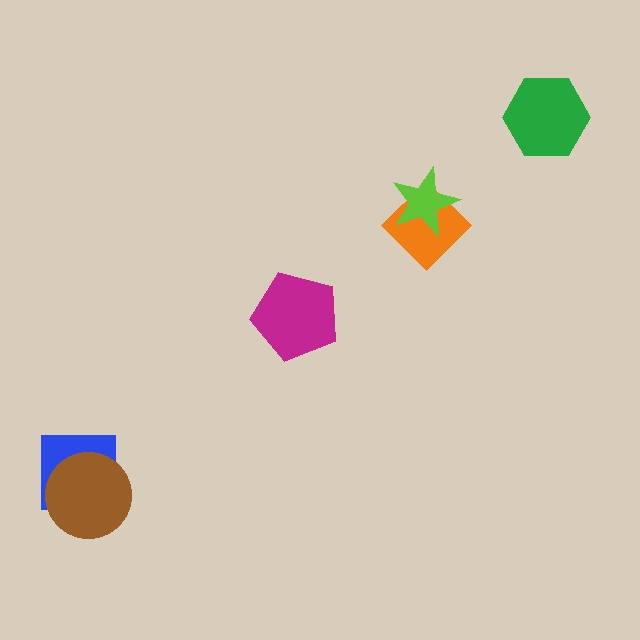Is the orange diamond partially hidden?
Yes, it is partially covered by another shape.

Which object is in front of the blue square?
The brown circle is in front of the blue square.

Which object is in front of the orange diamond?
The lime star is in front of the orange diamond.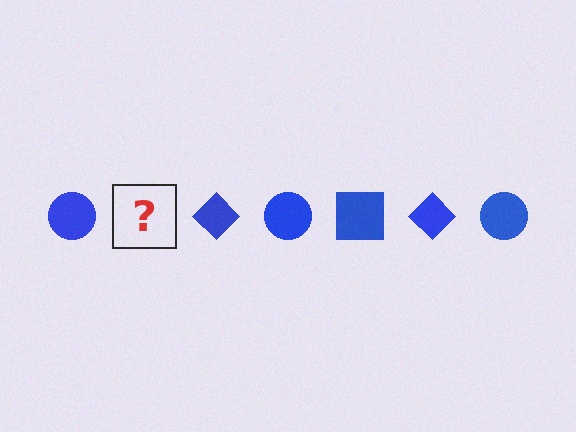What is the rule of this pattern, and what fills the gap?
The rule is that the pattern cycles through circle, square, diamond shapes in blue. The gap should be filled with a blue square.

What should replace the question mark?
The question mark should be replaced with a blue square.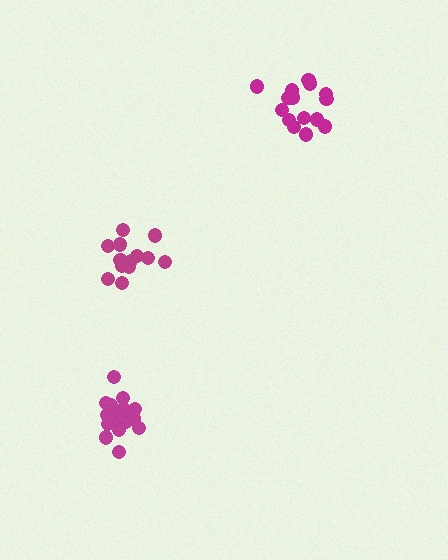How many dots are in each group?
Group 1: 13 dots, Group 2: 19 dots, Group 3: 15 dots (47 total).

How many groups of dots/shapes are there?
There are 3 groups.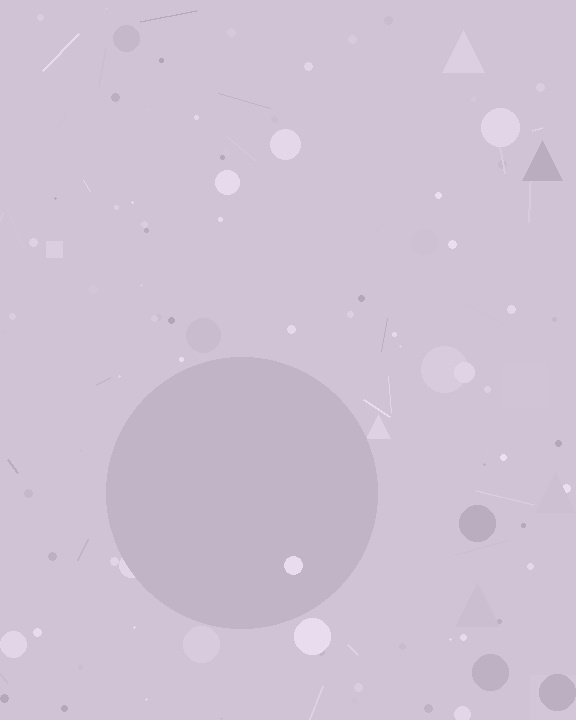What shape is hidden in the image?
A circle is hidden in the image.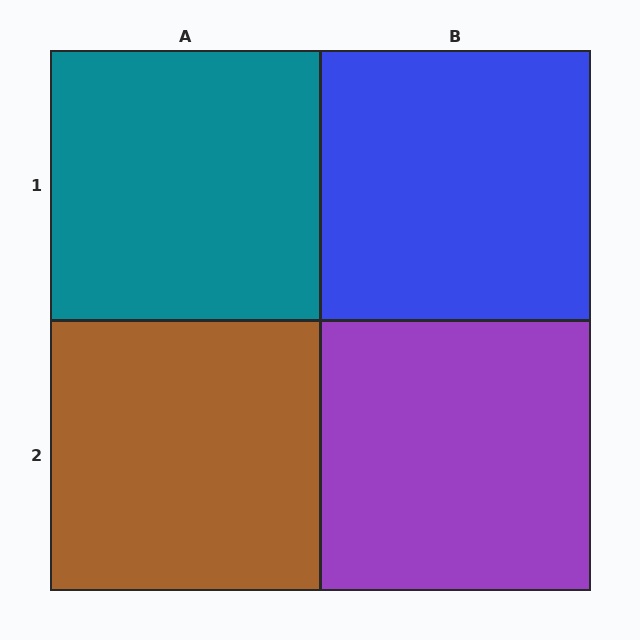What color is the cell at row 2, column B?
Purple.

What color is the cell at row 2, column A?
Brown.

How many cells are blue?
1 cell is blue.